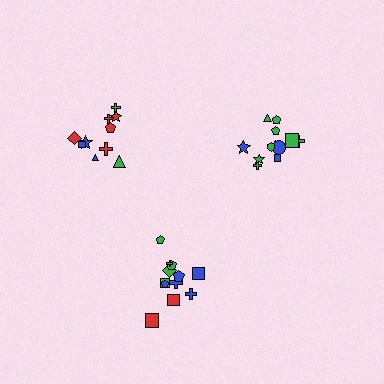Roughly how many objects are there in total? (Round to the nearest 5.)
Roughly 35 objects in total.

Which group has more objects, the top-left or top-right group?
The top-right group.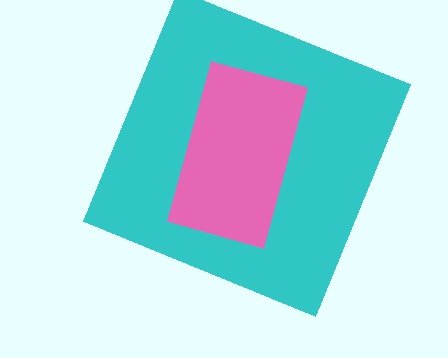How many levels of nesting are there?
2.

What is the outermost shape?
The cyan square.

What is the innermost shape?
The pink rectangle.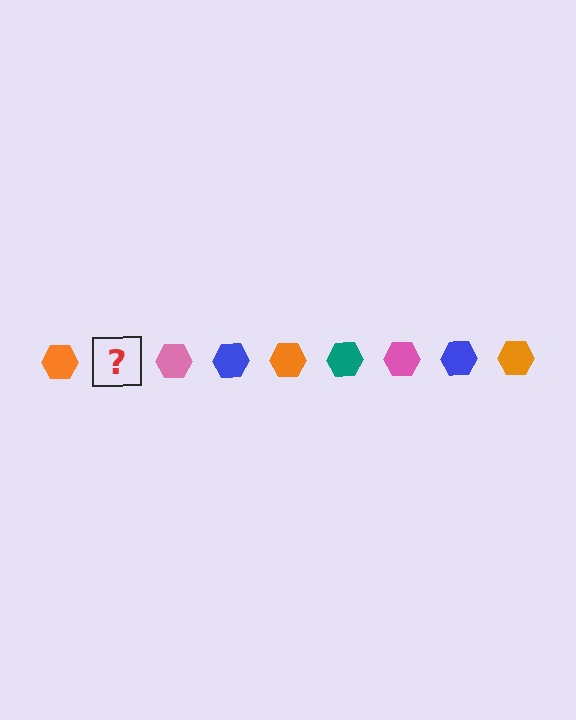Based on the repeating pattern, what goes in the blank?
The blank should be a teal hexagon.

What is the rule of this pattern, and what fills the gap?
The rule is that the pattern cycles through orange, teal, pink, blue hexagons. The gap should be filled with a teal hexagon.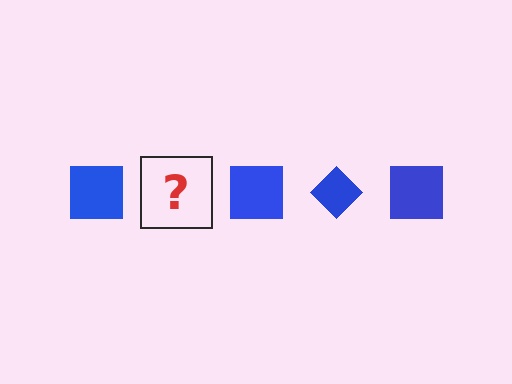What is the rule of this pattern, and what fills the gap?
The rule is that the pattern cycles through square, diamond shapes in blue. The gap should be filled with a blue diamond.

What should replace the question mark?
The question mark should be replaced with a blue diamond.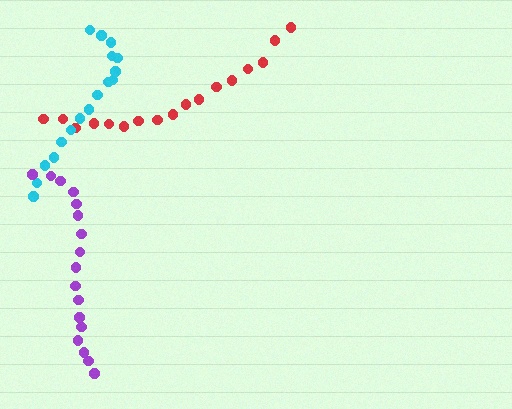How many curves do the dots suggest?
There are 3 distinct paths.